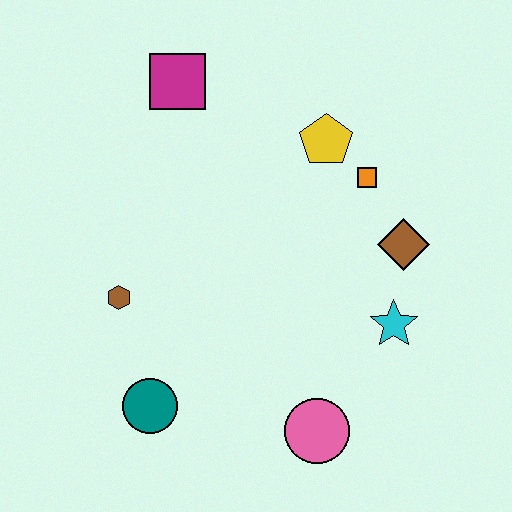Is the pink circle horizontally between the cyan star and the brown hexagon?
Yes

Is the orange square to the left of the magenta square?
No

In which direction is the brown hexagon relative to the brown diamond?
The brown hexagon is to the left of the brown diamond.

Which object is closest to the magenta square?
The yellow pentagon is closest to the magenta square.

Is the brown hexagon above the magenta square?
No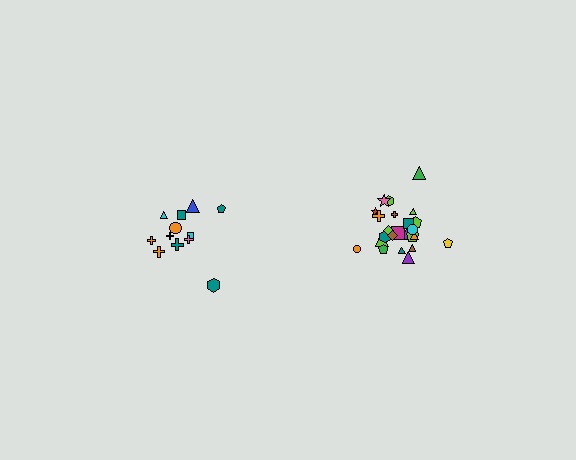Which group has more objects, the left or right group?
The right group.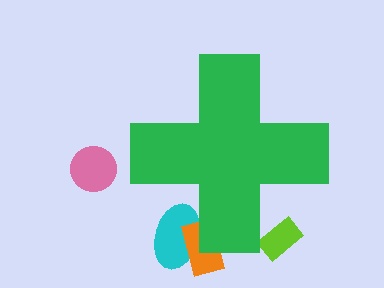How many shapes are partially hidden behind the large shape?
3 shapes are partially hidden.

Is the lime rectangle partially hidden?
Yes, the lime rectangle is partially hidden behind the green cross.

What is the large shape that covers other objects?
A green cross.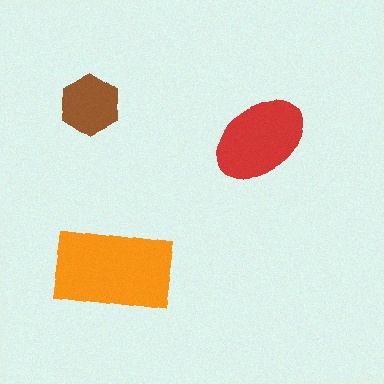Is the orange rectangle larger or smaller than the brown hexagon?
Larger.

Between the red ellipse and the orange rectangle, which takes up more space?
The orange rectangle.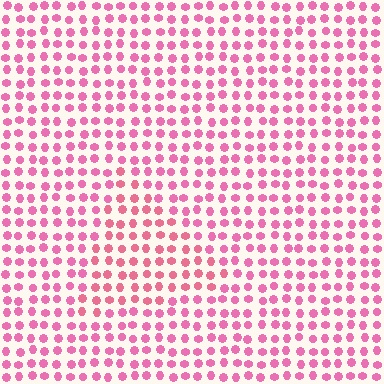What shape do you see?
I see a triangle.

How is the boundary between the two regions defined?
The boundary is defined purely by a slight shift in hue (about 17 degrees). Spacing, size, and orientation are identical on both sides.